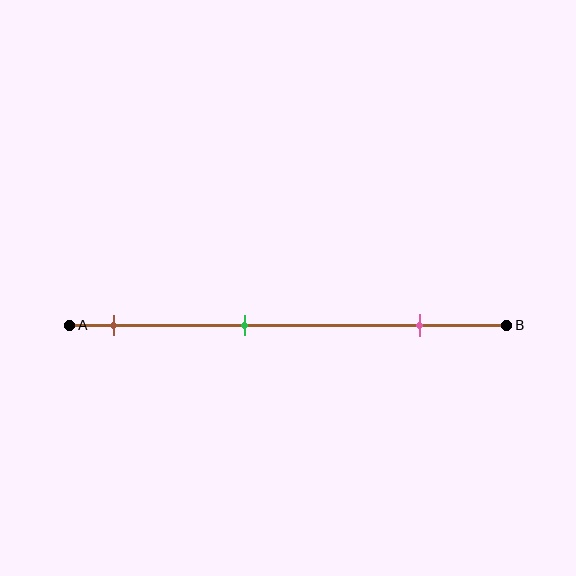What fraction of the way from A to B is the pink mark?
The pink mark is approximately 80% (0.8) of the way from A to B.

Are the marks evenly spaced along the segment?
Yes, the marks are approximately evenly spaced.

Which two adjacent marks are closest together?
The brown and green marks are the closest adjacent pair.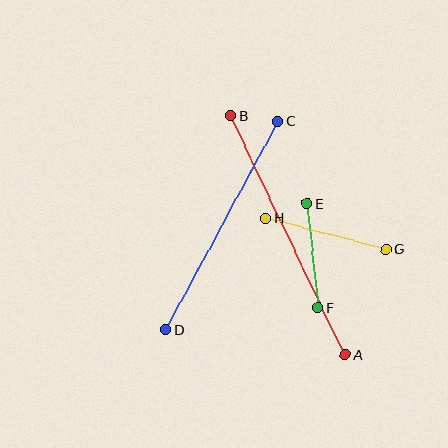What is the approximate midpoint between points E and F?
The midpoint is at approximately (313, 255) pixels.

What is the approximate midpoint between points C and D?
The midpoint is at approximately (222, 226) pixels.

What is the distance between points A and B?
The distance is approximately 265 pixels.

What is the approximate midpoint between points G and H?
The midpoint is at approximately (326, 234) pixels.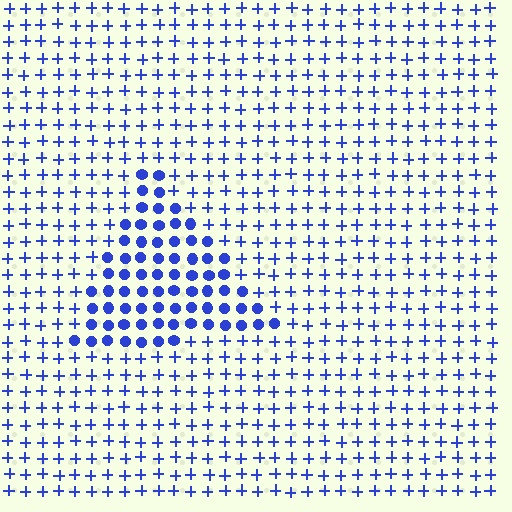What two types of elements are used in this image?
The image uses circles inside the triangle region and plus signs outside it.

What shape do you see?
I see a triangle.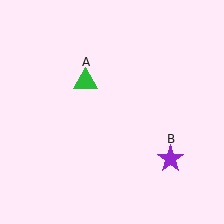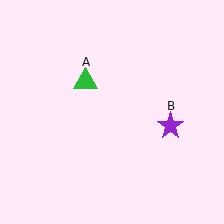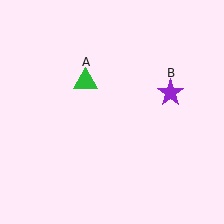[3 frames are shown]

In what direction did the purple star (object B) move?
The purple star (object B) moved up.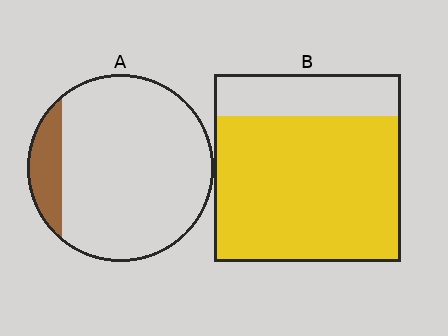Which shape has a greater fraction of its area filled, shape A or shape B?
Shape B.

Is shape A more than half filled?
No.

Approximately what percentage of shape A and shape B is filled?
A is approximately 15% and B is approximately 80%.